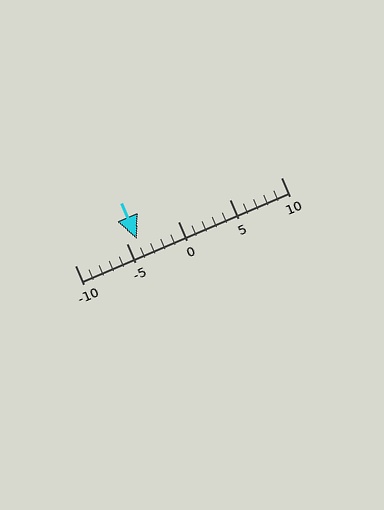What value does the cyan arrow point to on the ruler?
The cyan arrow points to approximately -4.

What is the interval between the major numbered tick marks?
The major tick marks are spaced 5 units apart.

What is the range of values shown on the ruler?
The ruler shows values from -10 to 10.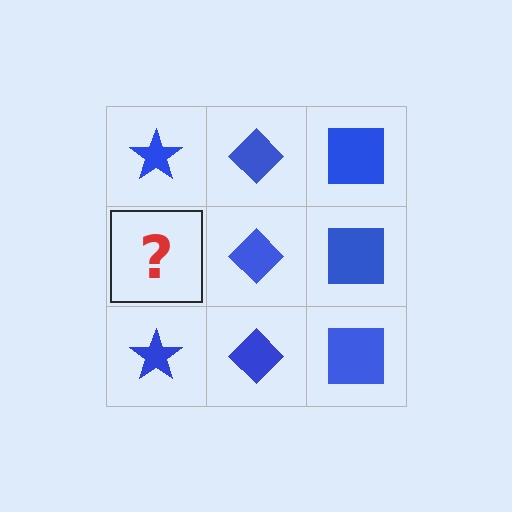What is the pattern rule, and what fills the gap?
The rule is that each column has a consistent shape. The gap should be filled with a blue star.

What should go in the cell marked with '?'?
The missing cell should contain a blue star.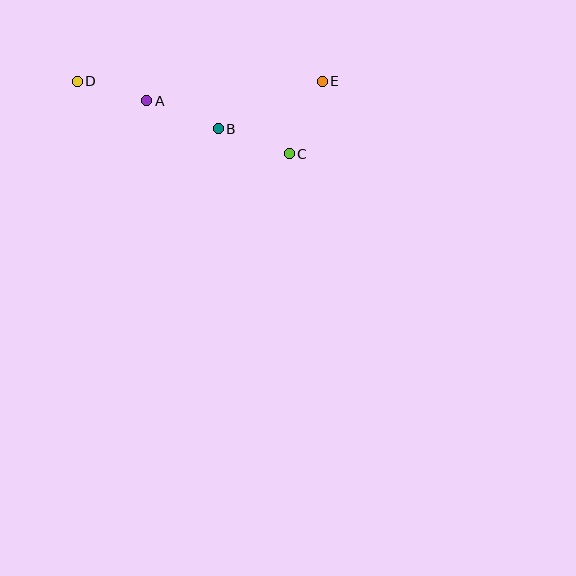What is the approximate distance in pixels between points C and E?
The distance between C and E is approximately 80 pixels.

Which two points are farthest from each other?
Points D and E are farthest from each other.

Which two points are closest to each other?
Points A and D are closest to each other.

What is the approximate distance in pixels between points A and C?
The distance between A and C is approximately 152 pixels.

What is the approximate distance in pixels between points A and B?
The distance between A and B is approximately 77 pixels.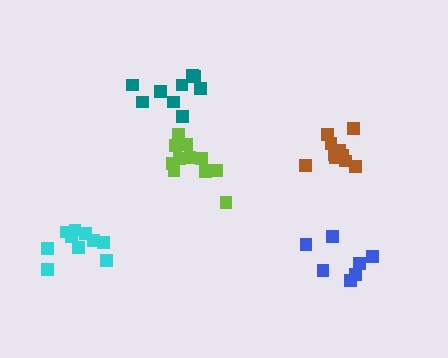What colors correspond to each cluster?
The clusters are colored: lime, teal, blue, cyan, brown.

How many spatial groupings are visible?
There are 5 spatial groupings.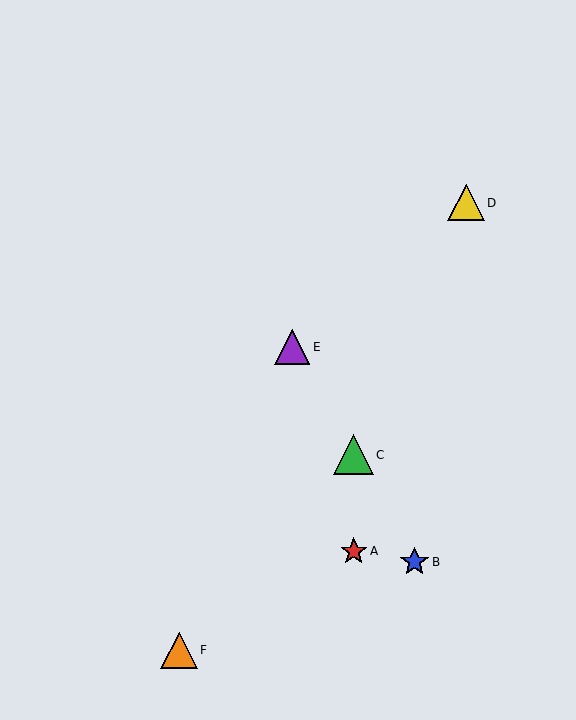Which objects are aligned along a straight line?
Objects B, C, E are aligned along a straight line.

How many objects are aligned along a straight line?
3 objects (B, C, E) are aligned along a straight line.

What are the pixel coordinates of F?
Object F is at (179, 650).